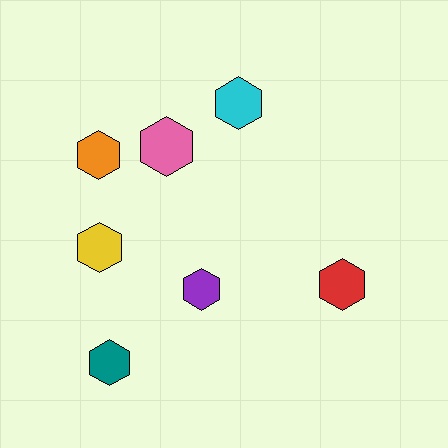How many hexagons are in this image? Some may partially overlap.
There are 7 hexagons.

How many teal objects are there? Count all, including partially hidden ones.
There is 1 teal object.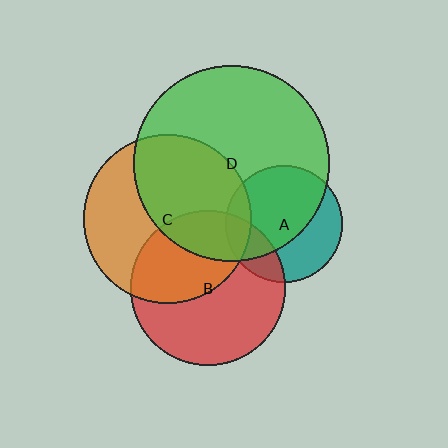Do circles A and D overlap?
Yes.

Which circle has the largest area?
Circle D (green).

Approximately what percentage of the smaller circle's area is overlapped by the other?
Approximately 65%.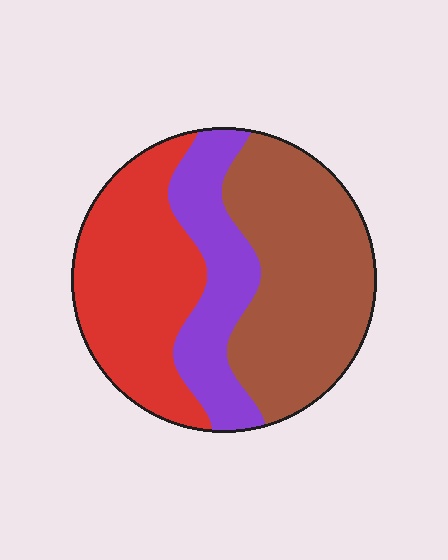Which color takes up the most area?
Brown, at roughly 45%.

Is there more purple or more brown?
Brown.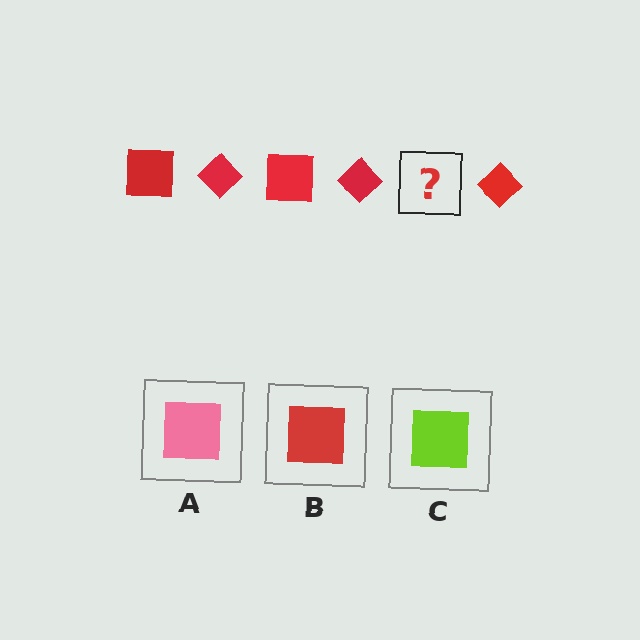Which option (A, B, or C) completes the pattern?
B.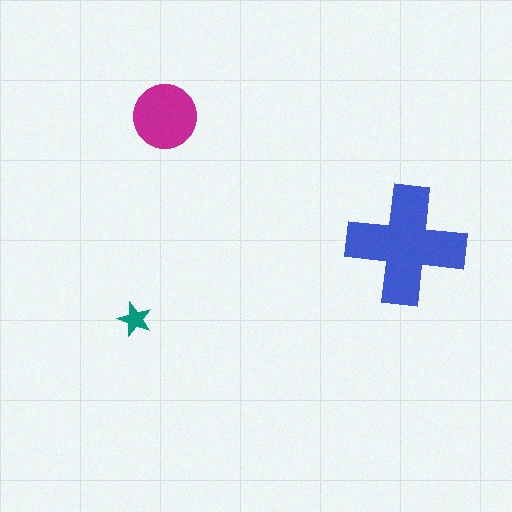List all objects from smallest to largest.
The teal star, the magenta circle, the blue cross.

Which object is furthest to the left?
The teal star is leftmost.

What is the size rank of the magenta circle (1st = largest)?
2nd.